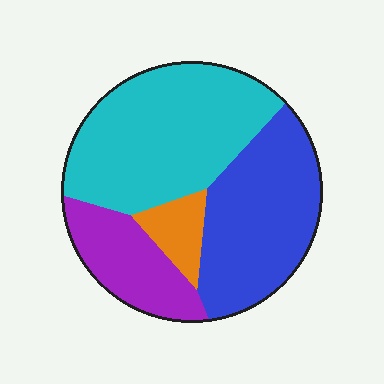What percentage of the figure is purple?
Purple covers 17% of the figure.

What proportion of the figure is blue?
Blue covers about 35% of the figure.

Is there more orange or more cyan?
Cyan.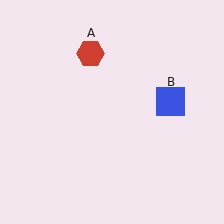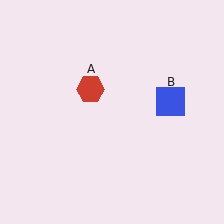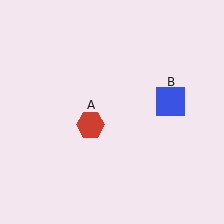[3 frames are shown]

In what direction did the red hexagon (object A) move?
The red hexagon (object A) moved down.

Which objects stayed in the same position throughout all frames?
Blue square (object B) remained stationary.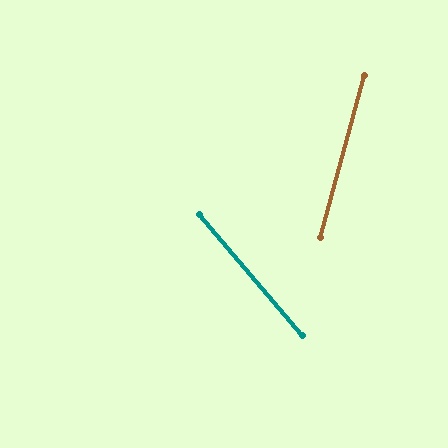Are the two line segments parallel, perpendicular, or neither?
Neither parallel nor perpendicular — they differ by about 55°.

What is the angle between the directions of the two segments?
Approximately 55 degrees.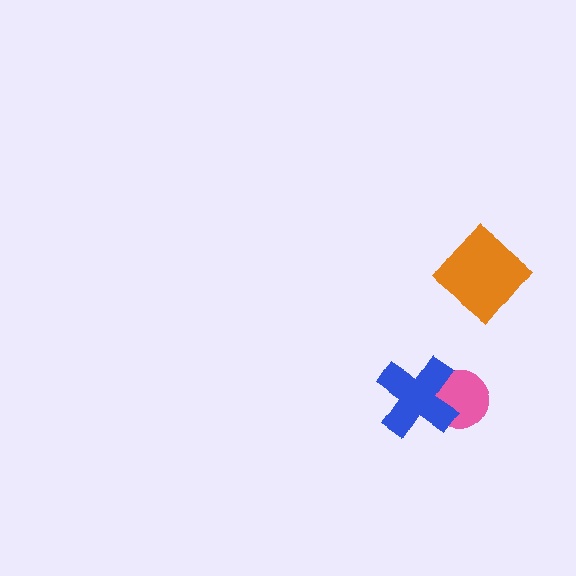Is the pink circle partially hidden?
Yes, it is partially covered by another shape.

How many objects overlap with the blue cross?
1 object overlaps with the blue cross.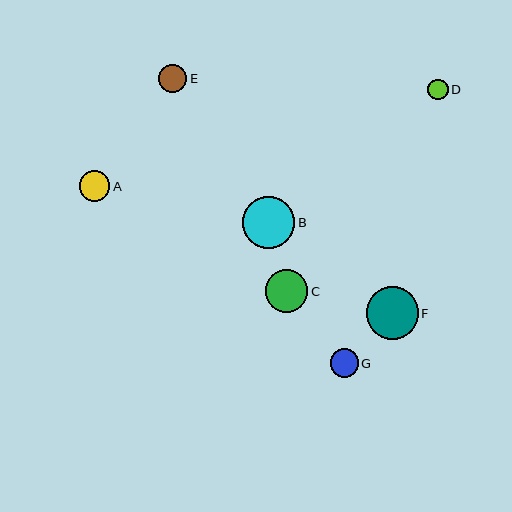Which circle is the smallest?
Circle D is the smallest with a size of approximately 20 pixels.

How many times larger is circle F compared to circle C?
Circle F is approximately 1.2 times the size of circle C.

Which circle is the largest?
Circle B is the largest with a size of approximately 53 pixels.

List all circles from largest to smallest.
From largest to smallest: B, F, C, A, G, E, D.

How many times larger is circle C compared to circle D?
Circle C is approximately 2.1 times the size of circle D.